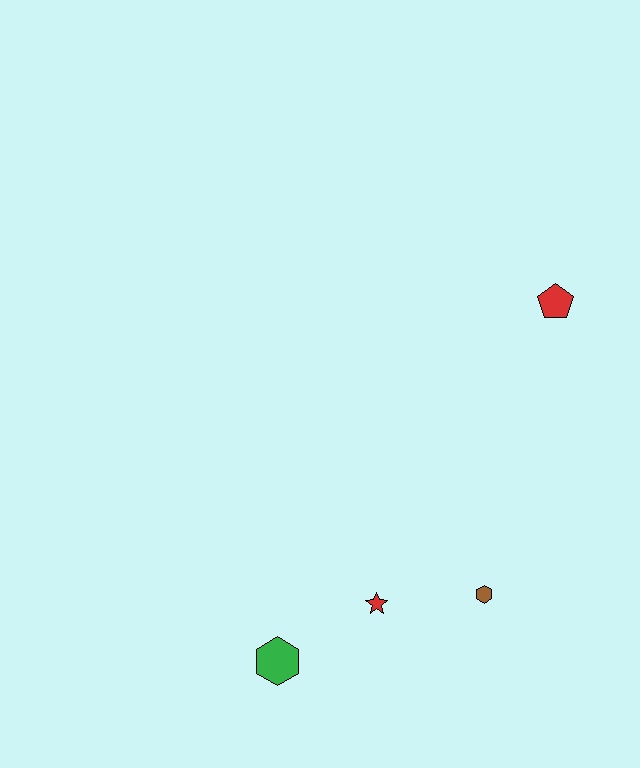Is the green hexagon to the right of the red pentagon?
No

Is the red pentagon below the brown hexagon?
No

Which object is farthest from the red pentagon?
The green hexagon is farthest from the red pentagon.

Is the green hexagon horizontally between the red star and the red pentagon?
No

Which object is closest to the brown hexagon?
The red star is closest to the brown hexagon.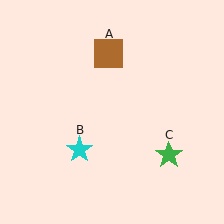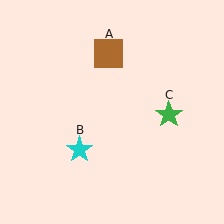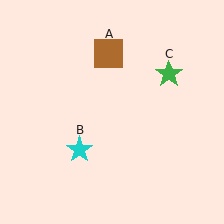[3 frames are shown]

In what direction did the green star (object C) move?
The green star (object C) moved up.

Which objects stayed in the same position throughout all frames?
Brown square (object A) and cyan star (object B) remained stationary.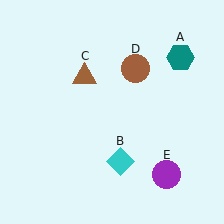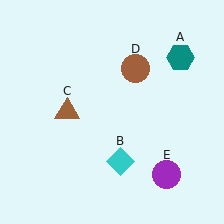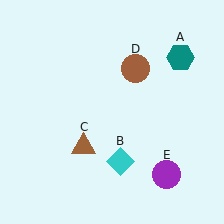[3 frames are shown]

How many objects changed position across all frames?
1 object changed position: brown triangle (object C).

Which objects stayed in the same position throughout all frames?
Teal hexagon (object A) and cyan diamond (object B) and brown circle (object D) and purple circle (object E) remained stationary.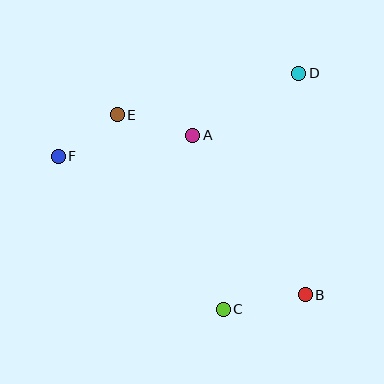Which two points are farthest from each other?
Points B and F are farthest from each other.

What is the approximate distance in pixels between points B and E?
The distance between B and E is approximately 260 pixels.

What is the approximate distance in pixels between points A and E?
The distance between A and E is approximately 78 pixels.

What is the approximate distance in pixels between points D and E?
The distance between D and E is approximately 186 pixels.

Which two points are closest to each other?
Points E and F are closest to each other.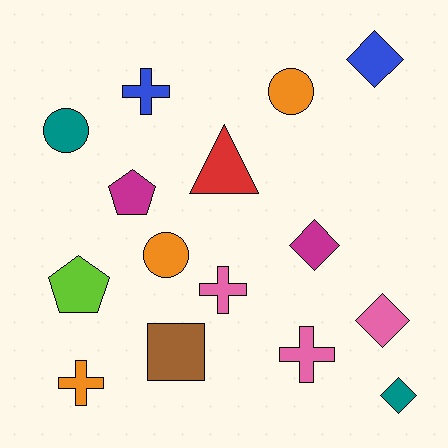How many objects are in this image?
There are 15 objects.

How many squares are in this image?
There is 1 square.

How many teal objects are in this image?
There are 2 teal objects.